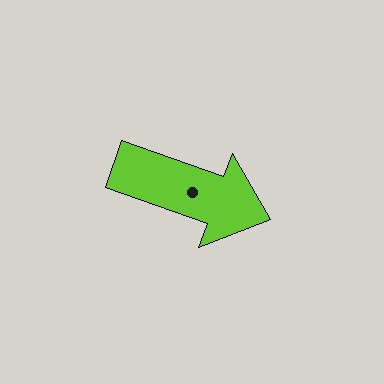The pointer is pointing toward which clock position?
Roughly 4 o'clock.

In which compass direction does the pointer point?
East.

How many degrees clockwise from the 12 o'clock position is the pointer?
Approximately 110 degrees.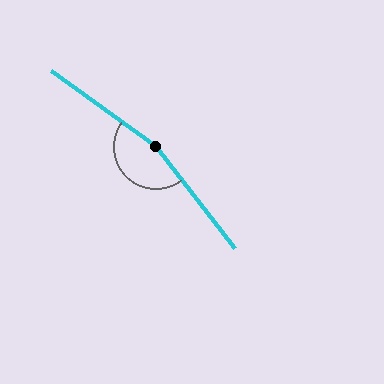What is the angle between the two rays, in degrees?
Approximately 164 degrees.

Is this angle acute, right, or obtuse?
It is obtuse.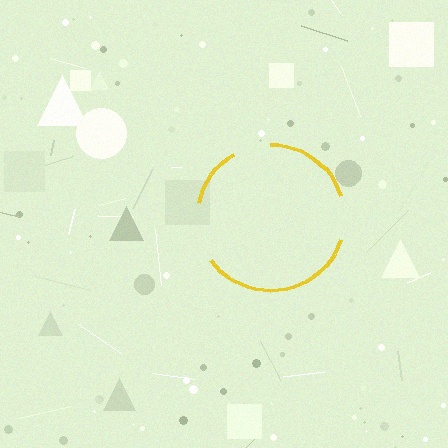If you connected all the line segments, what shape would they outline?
They would outline a circle.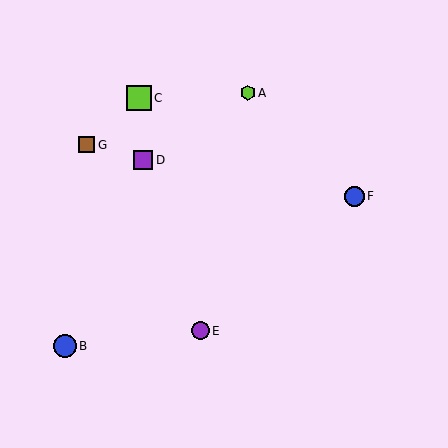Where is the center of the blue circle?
The center of the blue circle is at (65, 346).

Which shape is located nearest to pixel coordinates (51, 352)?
The blue circle (labeled B) at (65, 346) is nearest to that location.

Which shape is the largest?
The lime square (labeled C) is the largest.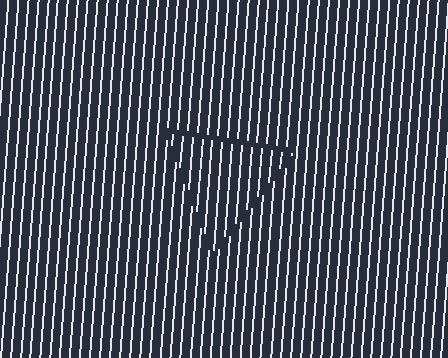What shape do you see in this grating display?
An illusory triangle. The interior of the shape contains the same grating, shifted by half a period — the contour is defined by the phase discontinuity where line-ends from the inner and outer gratings abut.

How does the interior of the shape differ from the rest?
The interior of the shape contains the same grating, shifted by half a period — the contour is defined by the phase discontinuity where line-ends from the inner and outer gratings abut.